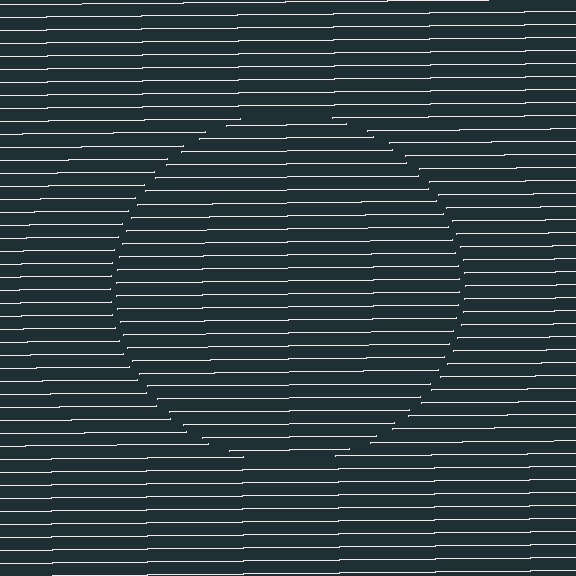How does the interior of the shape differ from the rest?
The interior of the shape contains the same grating, shifted by half a period — the contour is defined by the phase discontinuity where line-ends from the inner and outer gratings abut.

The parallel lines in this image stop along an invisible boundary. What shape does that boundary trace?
An illusory circle. The interior of the shape contains the same grating, shifted by half a period — the contour is defined by the phase discontinuity where line-ends from the inner and outer gratings abut.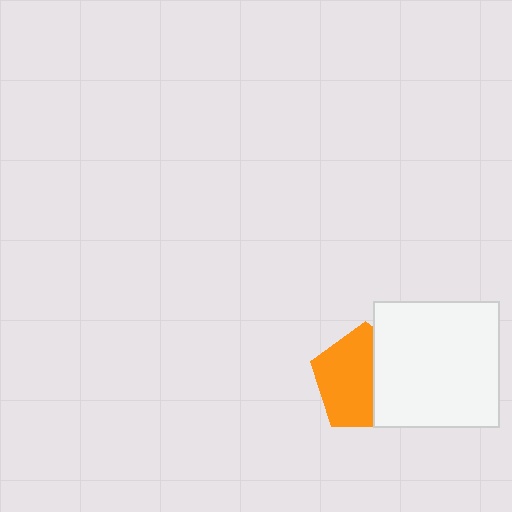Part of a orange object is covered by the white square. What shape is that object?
It is a pentagon.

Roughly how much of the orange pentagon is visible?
About half of it is visible (roughly 60%).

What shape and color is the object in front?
The object in front is a white square.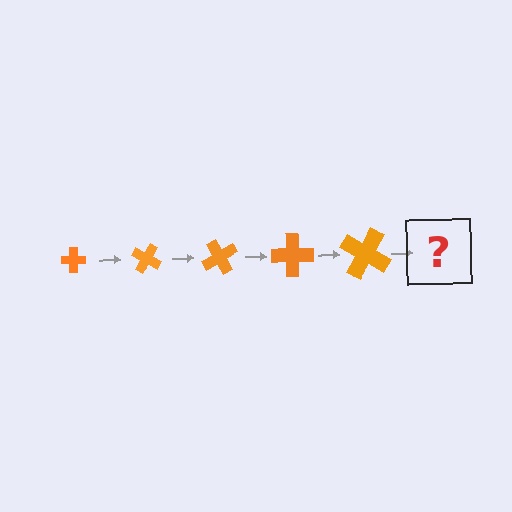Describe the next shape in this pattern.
It should be a cross, larger than the previous one and rotated 150 degrees from the start.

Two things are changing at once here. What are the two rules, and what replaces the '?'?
The two rules are that the cross grows larger each step and it rotates 30 degrees each step. The '?' should be a cross, larger than the previous one and rotated 150 degrees from the start.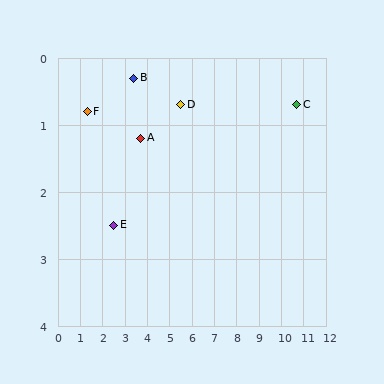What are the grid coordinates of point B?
Point B is at approximately (3.4, 0.3).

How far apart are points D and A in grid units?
Points D and A are about 1.9 grid units apart.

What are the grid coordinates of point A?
Point A is at approximately (3.7, 1.2).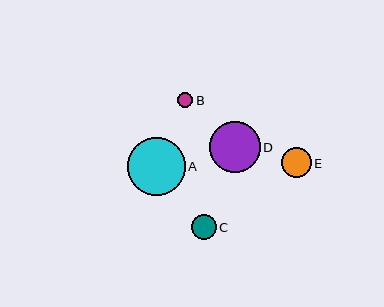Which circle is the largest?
Circle A is the largest with a size of approximately 57 pixels.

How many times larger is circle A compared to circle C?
Circle A is approximately 2.3 times the size of circle C.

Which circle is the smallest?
Circle B is the smallest with a size of approximately 15 pixels.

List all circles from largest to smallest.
From largest to smallest: A, D, E, C, B.